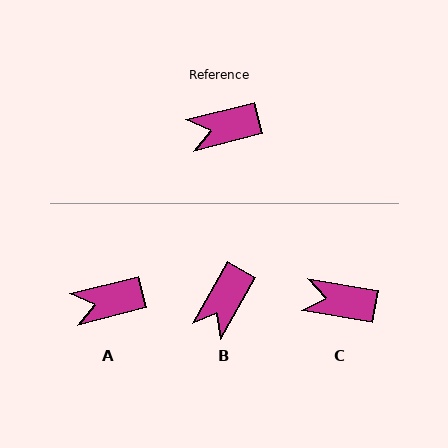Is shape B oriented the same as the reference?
No, it is off by about 46 degrees.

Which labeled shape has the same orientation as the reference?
A.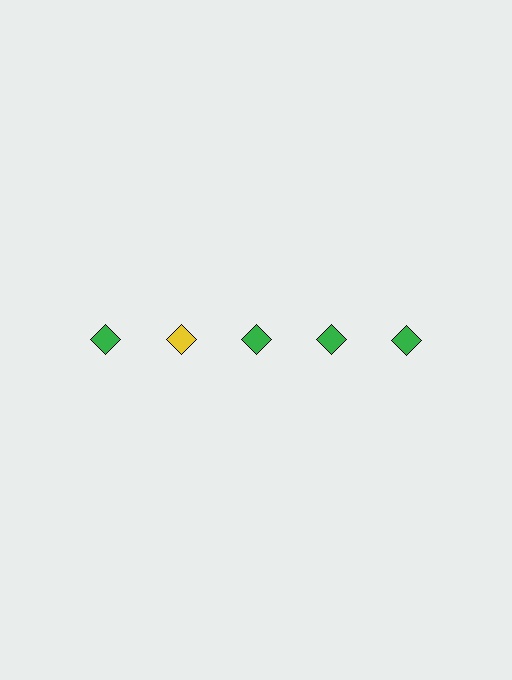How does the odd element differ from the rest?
It has a different color: yellow instead of green.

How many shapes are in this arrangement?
There are 5 shapes arranged in a grid pattern.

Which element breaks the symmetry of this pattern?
The yellow diamond in the top row, second from left column breaks the symmetry. All other shapes are green diamonds.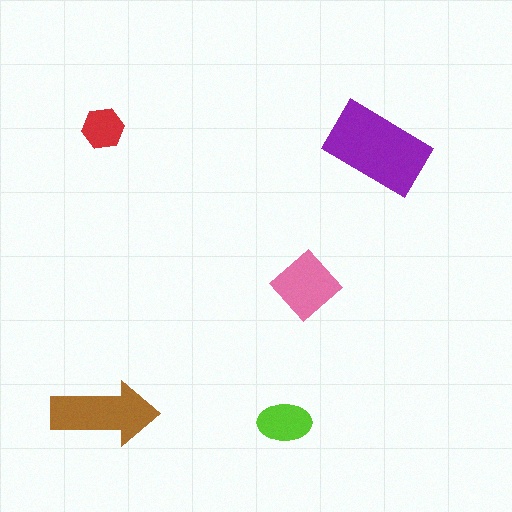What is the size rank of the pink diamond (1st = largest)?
3rd.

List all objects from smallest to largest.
The red hexagon, the lime ellipse, the pink diamond, the brown arrow, the purple rectangle.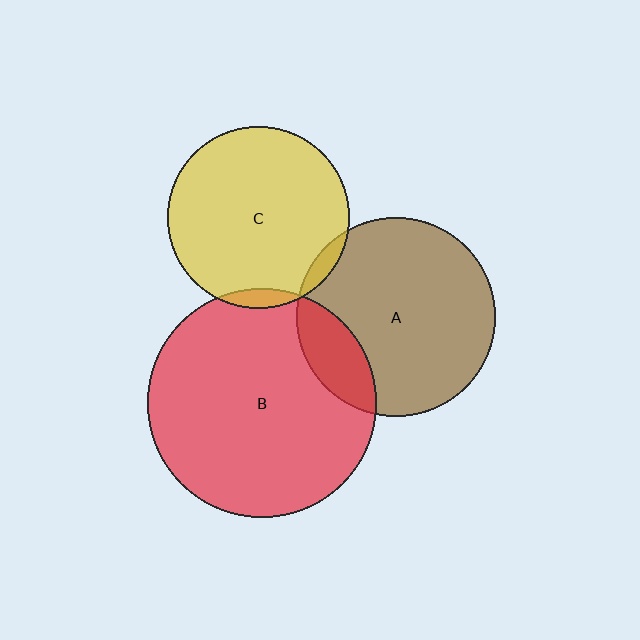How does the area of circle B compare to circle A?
Approximately 1.3 times.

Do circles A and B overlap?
Yes.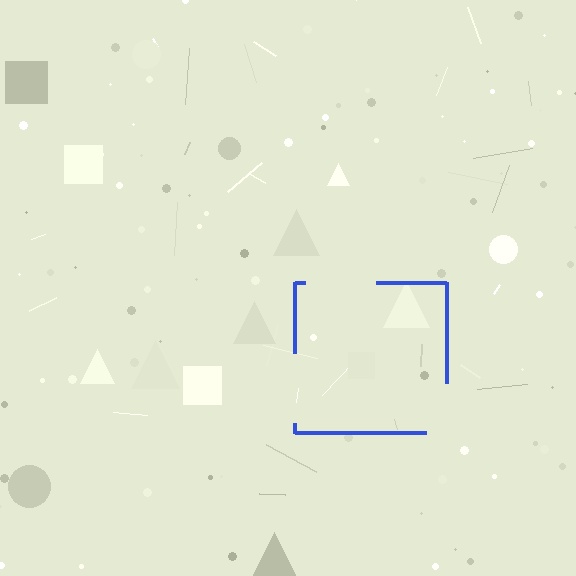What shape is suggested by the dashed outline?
The dashed outline suggests a square.